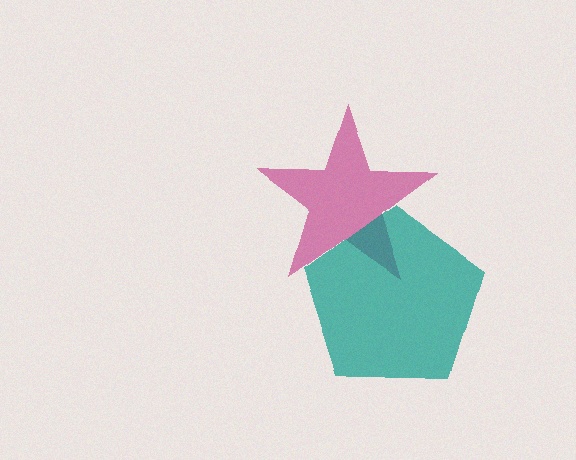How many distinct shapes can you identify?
There are 2 distinct shapes: a magenta star, a teal pentagon.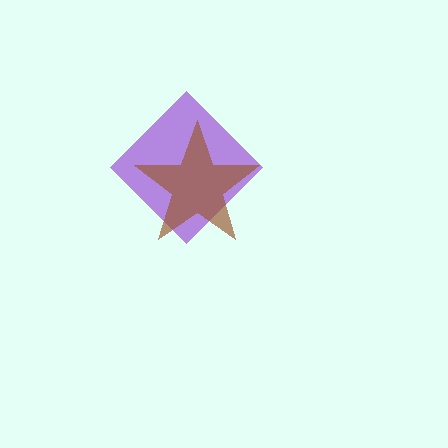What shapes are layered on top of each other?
The layered shapes are: a purple diamond, a brown star.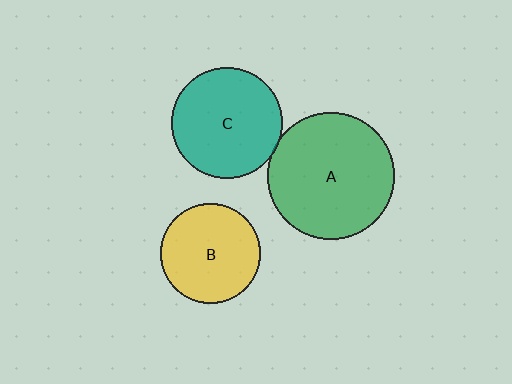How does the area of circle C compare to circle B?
Approximately 1.2 times.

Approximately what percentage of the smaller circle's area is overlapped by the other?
Approximately 5%.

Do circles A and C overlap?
Yes.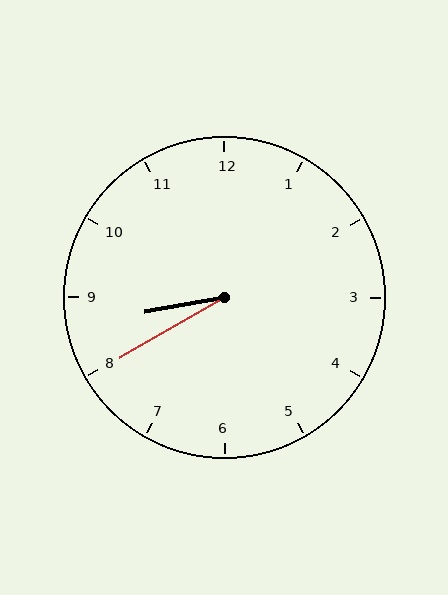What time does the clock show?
8:40.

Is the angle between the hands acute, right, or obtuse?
It is acute.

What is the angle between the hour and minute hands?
Approximately 20 degrees.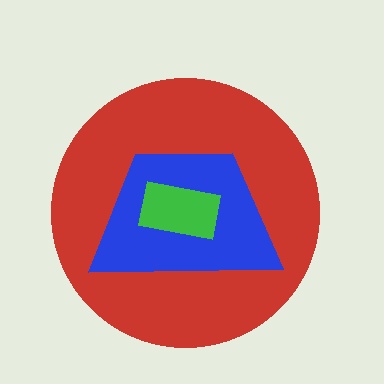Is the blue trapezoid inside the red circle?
Yes.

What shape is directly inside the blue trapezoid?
The green rectangle.